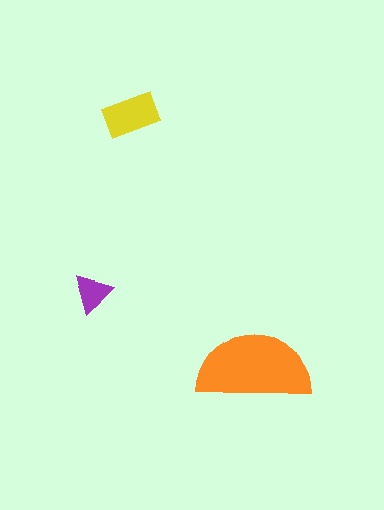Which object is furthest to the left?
The purple triangle is leftmost.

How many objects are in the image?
There are 3 objects in the image.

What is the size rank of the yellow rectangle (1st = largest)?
2nd.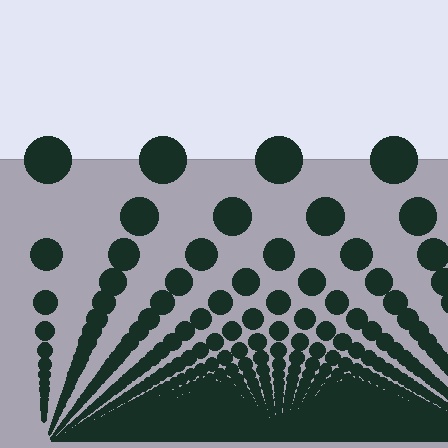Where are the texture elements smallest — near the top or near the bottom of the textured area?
Near the bottom.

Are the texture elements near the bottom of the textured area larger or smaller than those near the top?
Smaller. The gradient is inverted — elements near the bottom are smaller and denser.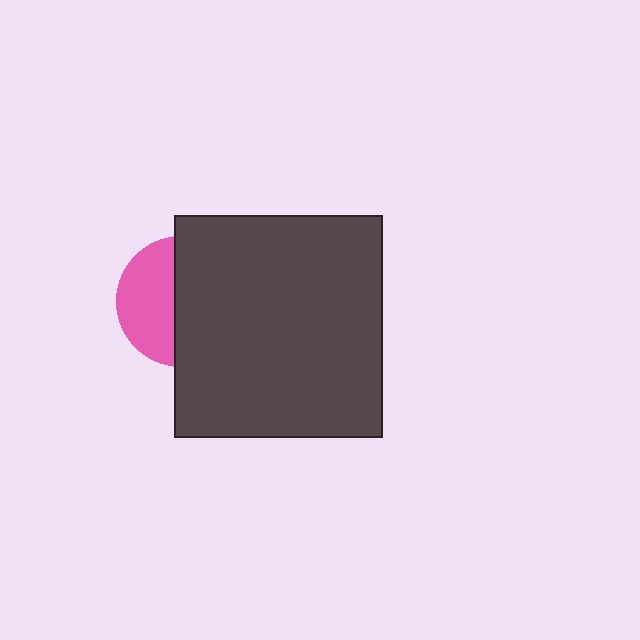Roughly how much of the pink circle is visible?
A small part of it is visible (roughly 42%).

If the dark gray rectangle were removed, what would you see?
You would see the complete pink circle.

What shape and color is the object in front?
The object in front is a dark gray rectangle.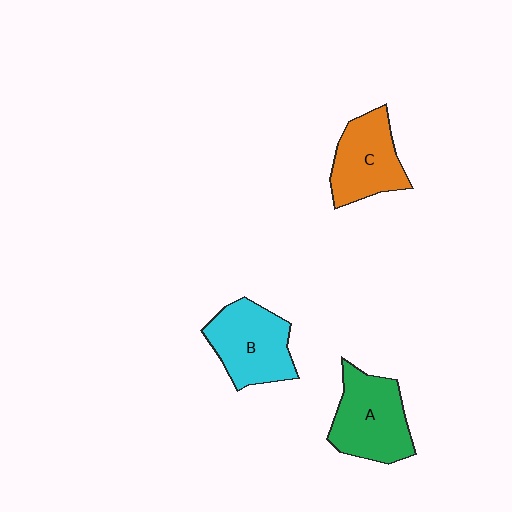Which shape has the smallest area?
Shape C (orange).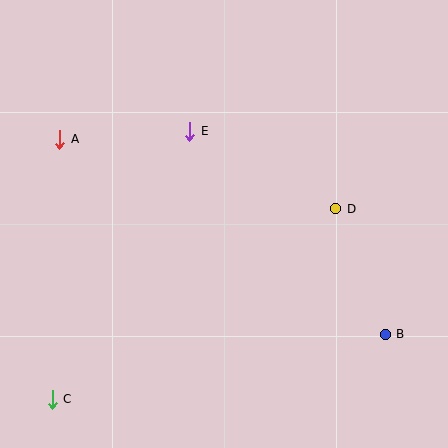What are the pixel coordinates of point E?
Point E is at (190, 131).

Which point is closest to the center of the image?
Point E at (190, 131) is closest to the center.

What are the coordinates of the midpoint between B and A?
The midpoint between B and A is at (222, 237).